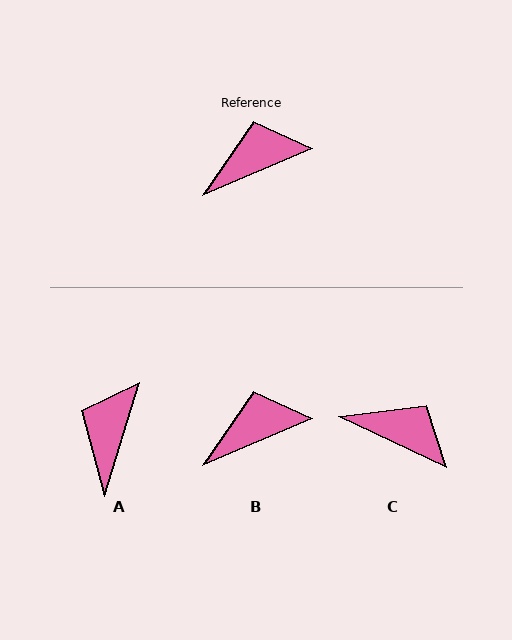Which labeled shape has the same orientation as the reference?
B.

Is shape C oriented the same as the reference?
No, it is off by about 48 degrees.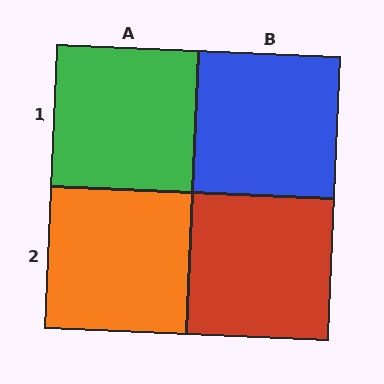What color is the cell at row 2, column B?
Red.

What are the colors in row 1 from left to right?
Green, blue.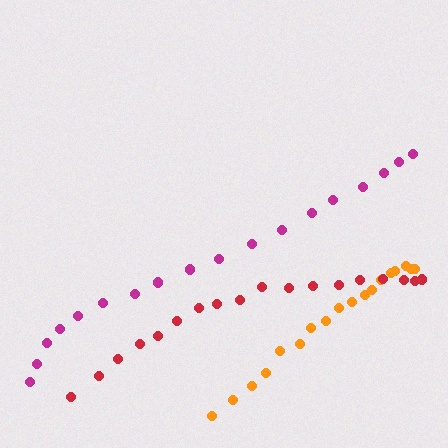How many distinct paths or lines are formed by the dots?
There are 3 distinct paths.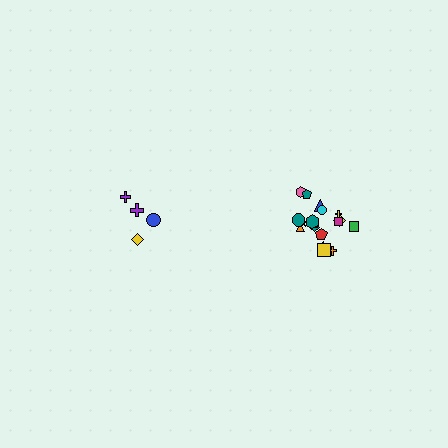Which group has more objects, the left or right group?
The right group.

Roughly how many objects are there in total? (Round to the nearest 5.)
Roughly 20 objects in total.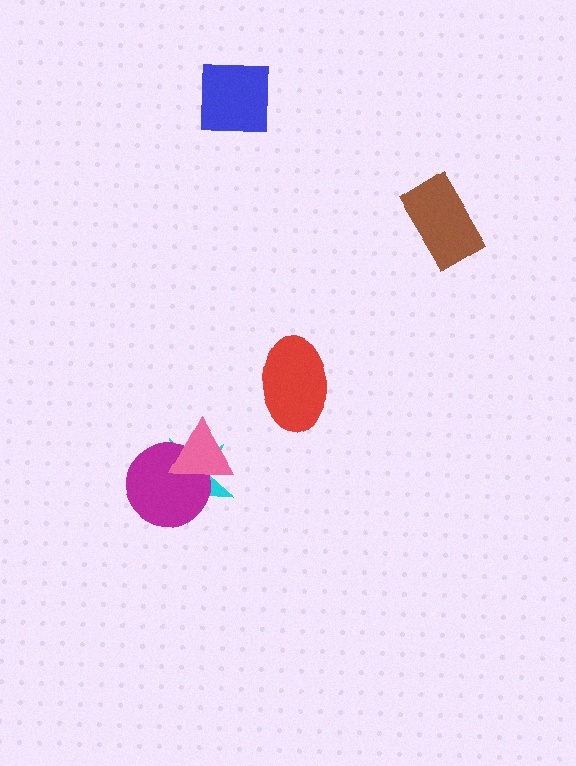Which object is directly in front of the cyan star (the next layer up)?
The magenta circle is directly in front of the cyan star.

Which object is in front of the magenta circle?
The pink triangle is in front of the magenta circle.